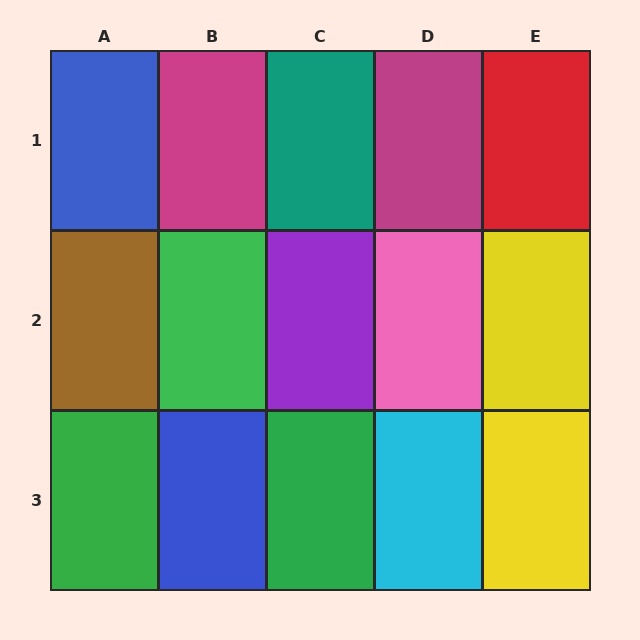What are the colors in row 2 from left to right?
Brown, green, purple, pink, yellow.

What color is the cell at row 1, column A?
Blue.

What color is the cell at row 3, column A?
Green.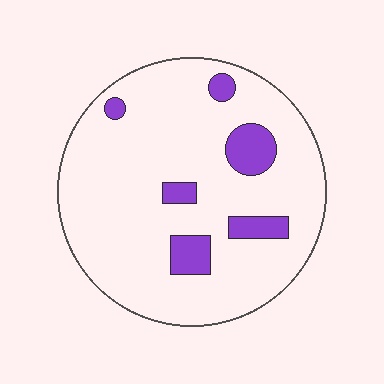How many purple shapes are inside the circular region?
6.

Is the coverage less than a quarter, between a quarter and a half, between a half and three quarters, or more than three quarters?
Less than a quarter.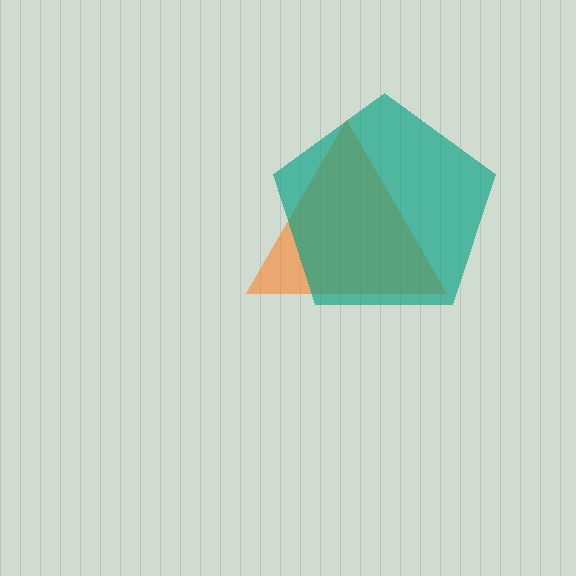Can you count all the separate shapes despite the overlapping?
Yes, there are 2 separate shapes.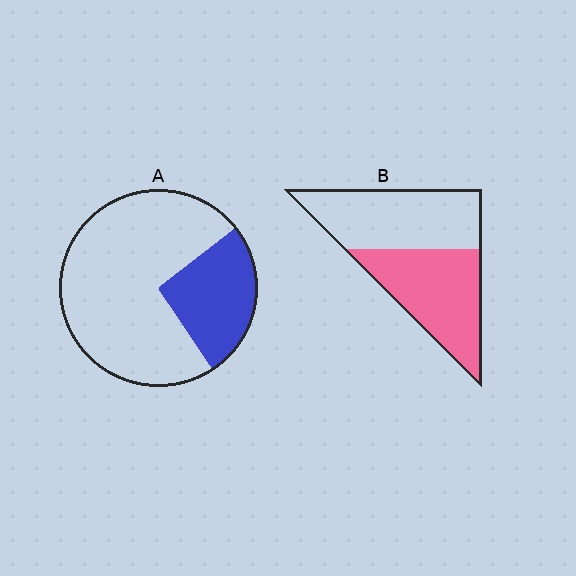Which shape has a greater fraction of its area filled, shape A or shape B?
Shape B.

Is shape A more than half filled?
No.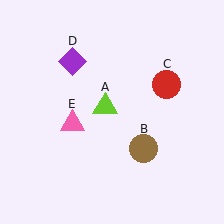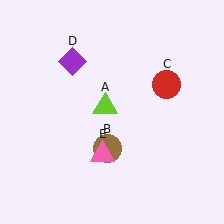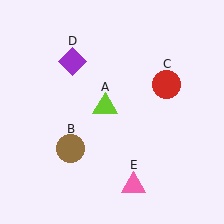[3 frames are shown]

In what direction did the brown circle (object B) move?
The brown circle (object B) moved left.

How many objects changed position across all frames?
2 objects changed position: brown circle (object B), pink triangle (object E).